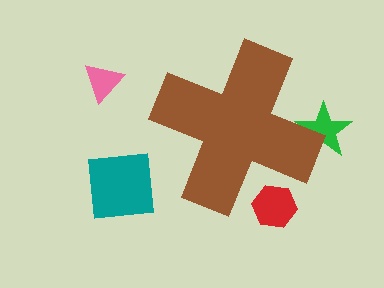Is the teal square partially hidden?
No, the teal square is fully visible.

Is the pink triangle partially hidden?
No, the pink triangle is fully visible.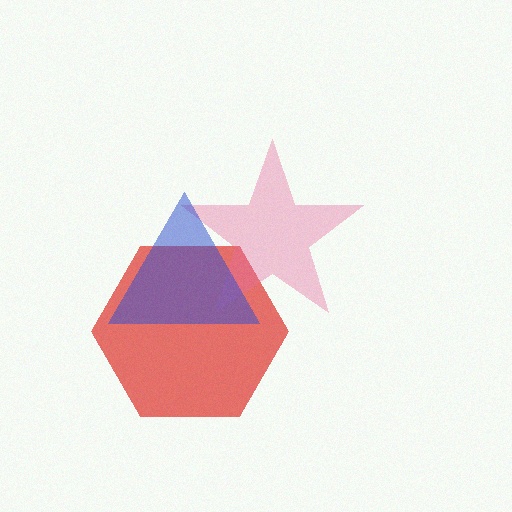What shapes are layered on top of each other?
The layered shapes are: a red hexagon, a pink star, a blue triangle.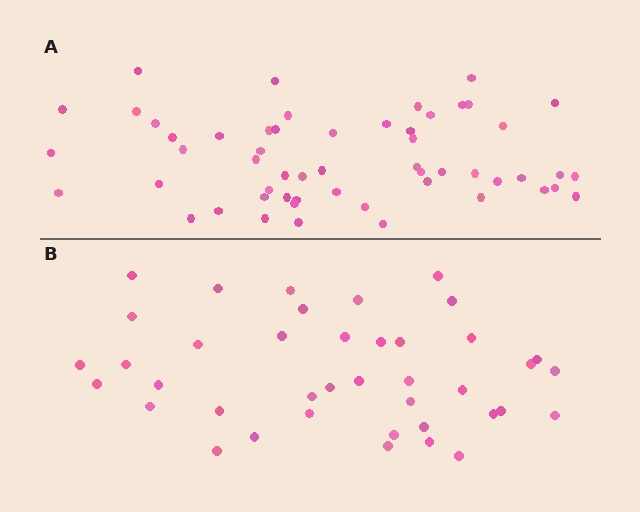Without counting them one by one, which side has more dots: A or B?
Region A (the top region) has more dots.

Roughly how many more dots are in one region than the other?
Region A has approximately 15 more dots than region B.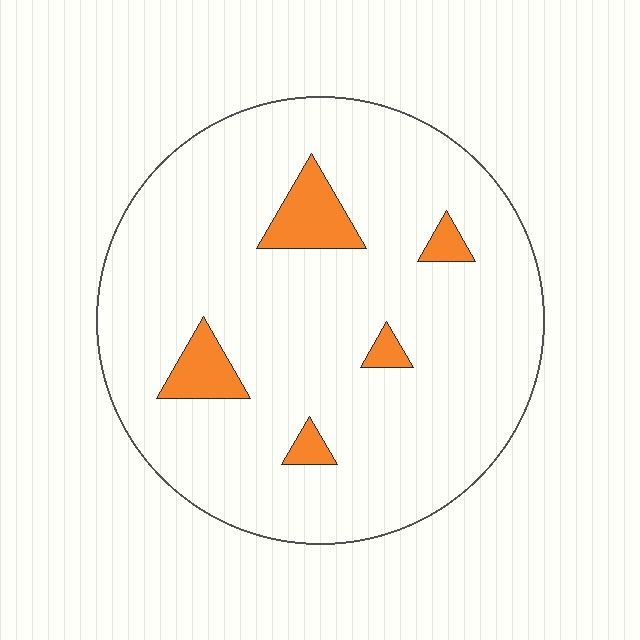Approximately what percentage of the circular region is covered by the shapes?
Approximately 10%.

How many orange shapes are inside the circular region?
5.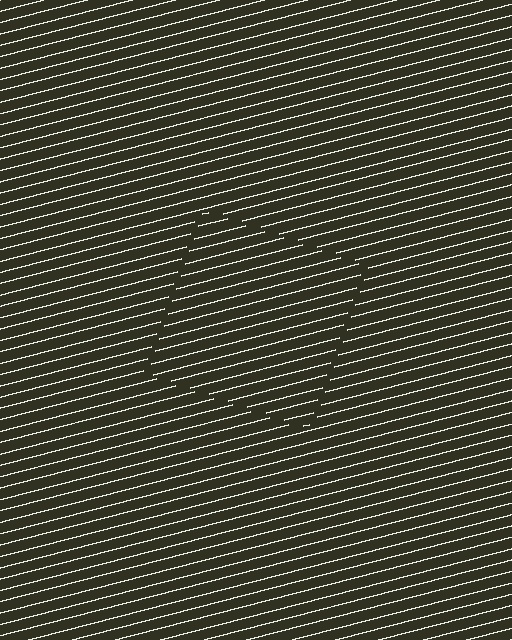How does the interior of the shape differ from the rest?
The interior of the shape contains the same grating, shifted by half a period — the contour is defined by the phase discontinuity where line-ends from the inner and outer gratings abut.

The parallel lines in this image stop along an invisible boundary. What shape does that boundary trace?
An illusory square. The interior of the shape contains the same grating, shifted by half a period — the contour is defined by the phase discontinuity where line-ends from the inner and outer gratings abut.